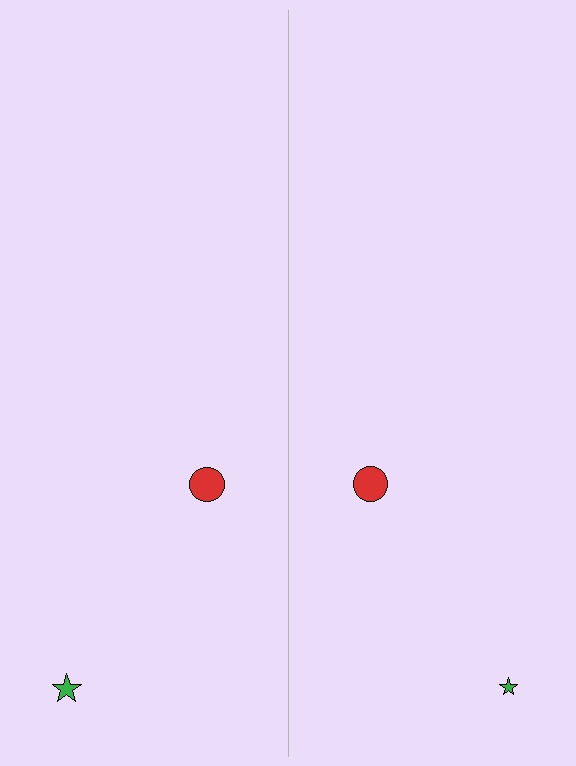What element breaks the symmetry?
The green star on the right side has a different size than its mirror counterpart.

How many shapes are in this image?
There are 4 shapes in this image.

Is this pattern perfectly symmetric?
No, the pattern is not perfectly symmetric. The green star on the right side has a different size than its mirror counterpart.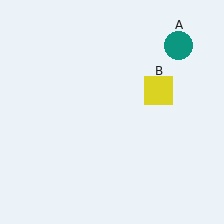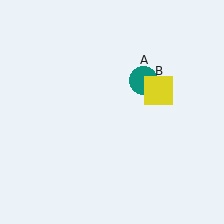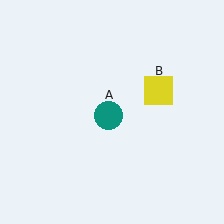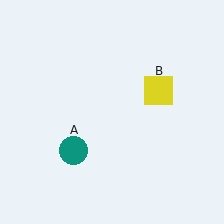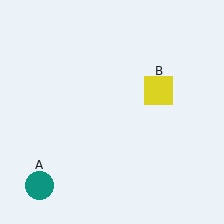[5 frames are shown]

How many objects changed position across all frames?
1 object changed position: teal circle (object A).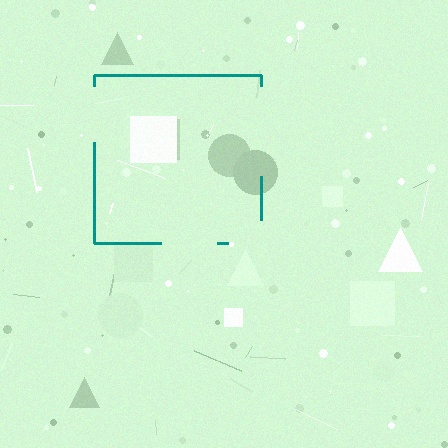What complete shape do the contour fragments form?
The contour fragments form a square.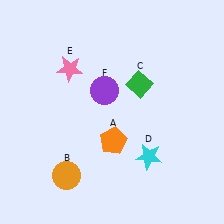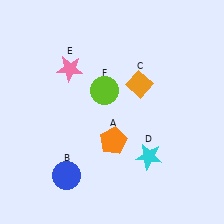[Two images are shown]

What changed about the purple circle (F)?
In Image 1, F is purple. In Image 2, it changed to lime.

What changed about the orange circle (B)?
In Image 1, B is orange. In Image 2, it changed to blue.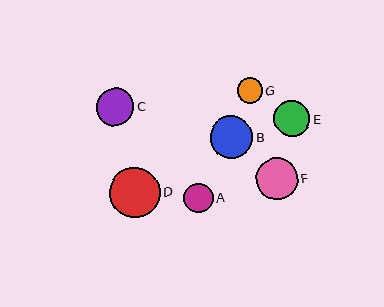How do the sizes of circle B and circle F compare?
Circle B and circle F are approximately the same size.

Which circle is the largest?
Circle D is the largest with a size of approximately 51 pixels.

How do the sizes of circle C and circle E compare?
Circle C and circle E are approximately the same size.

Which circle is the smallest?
Circle G is the smallest with a size of approximately 25 pixels.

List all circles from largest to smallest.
From largest to smallest: D, B, F, C, E, A, G.